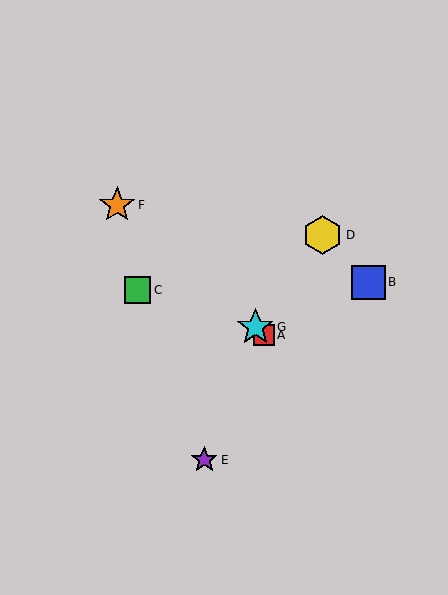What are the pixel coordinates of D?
Object D is at (323, 235).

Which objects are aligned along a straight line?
Objects A, F, G are aligned along a straight line.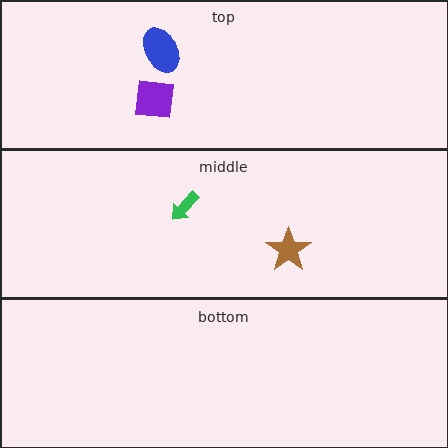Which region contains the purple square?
The top region.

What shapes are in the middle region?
The green arrow, the brown star.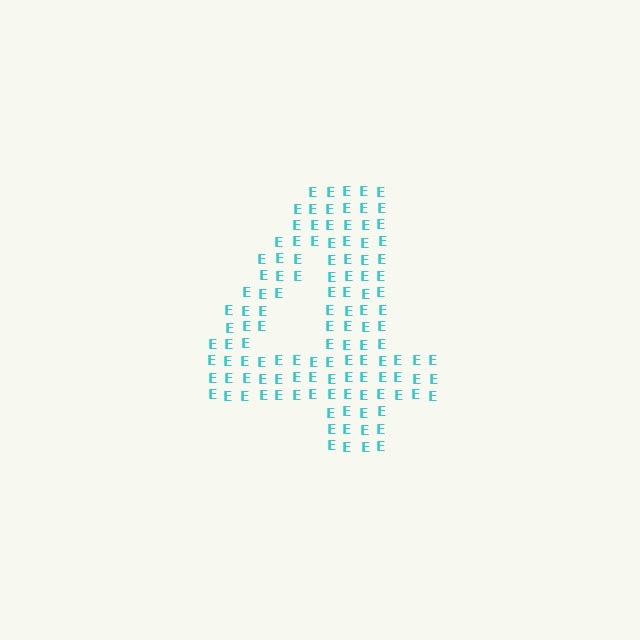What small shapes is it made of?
It is made of small letter E's.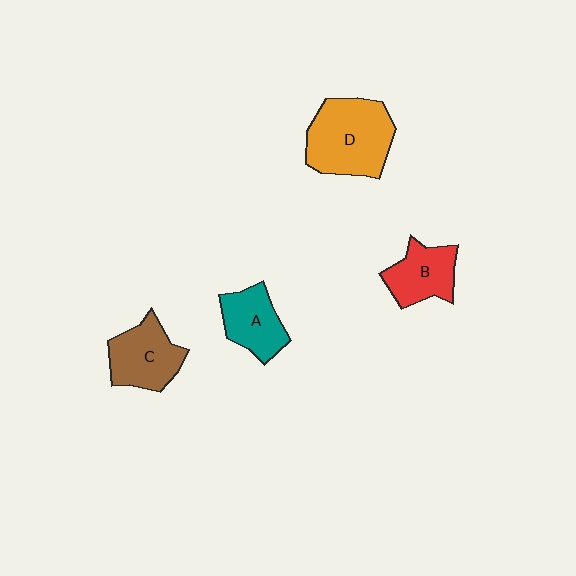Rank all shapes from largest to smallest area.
From largest to smallest: D (orange), C (brown), B (red), A (teal).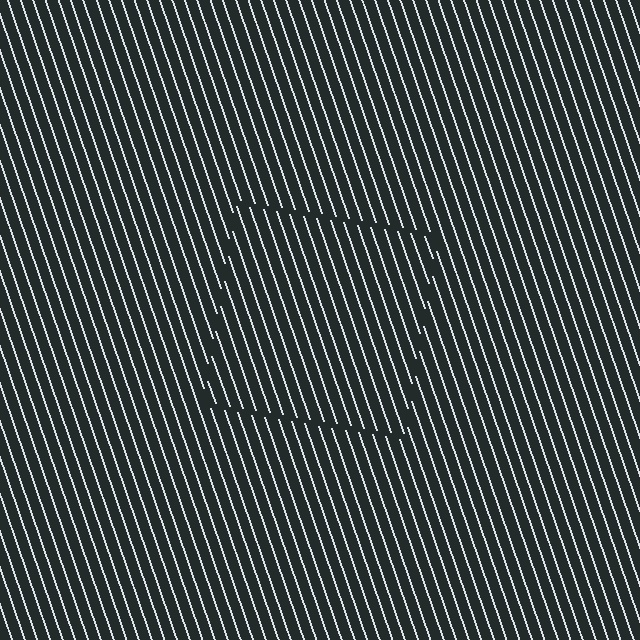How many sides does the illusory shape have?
4 sides — the line-ends trace a square.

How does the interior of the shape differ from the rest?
The interior of the shape contains the same grating, shifted by half a period — the contour is defined by the phase discontinuity where line-ends from the inner and outer gratings abut.